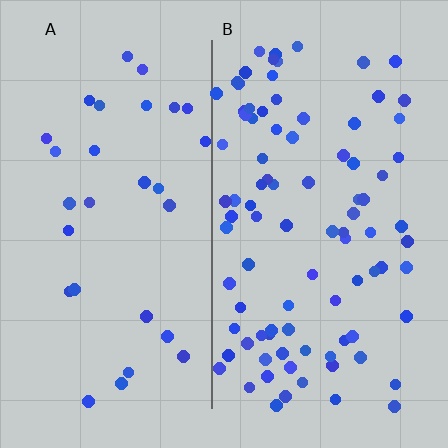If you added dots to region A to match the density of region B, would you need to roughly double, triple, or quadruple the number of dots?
Approximately triple.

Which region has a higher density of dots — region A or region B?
B (the right).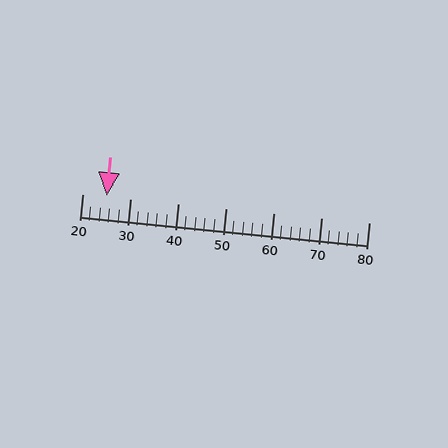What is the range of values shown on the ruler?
The ruler shows values from 20 to 80.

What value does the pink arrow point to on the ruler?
The pink arrow points to approximately 25.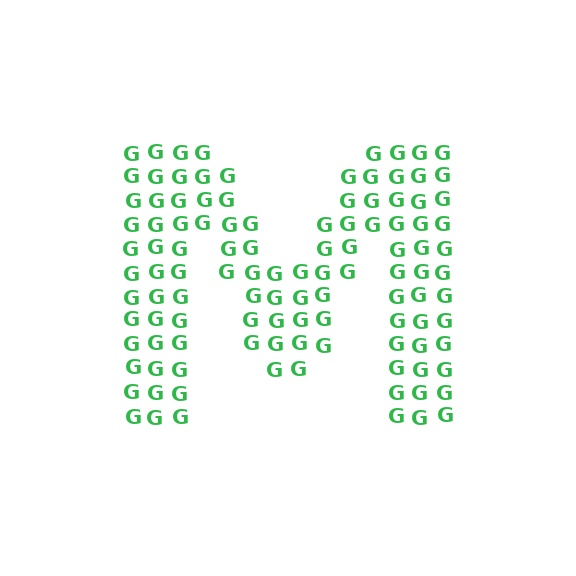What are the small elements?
The small elements are letter G's.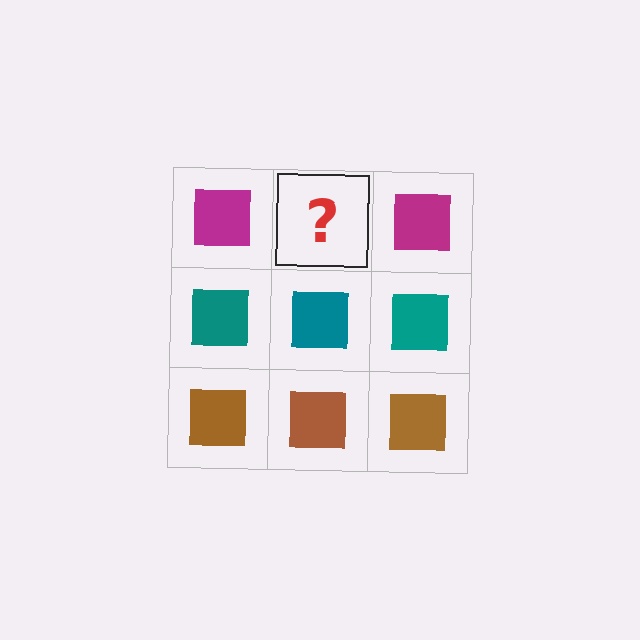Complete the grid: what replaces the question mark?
The question mark should be replaced with a magenta square.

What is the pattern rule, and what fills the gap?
The rule is that each row has a consistent color. The gap should be filled with a magenta square.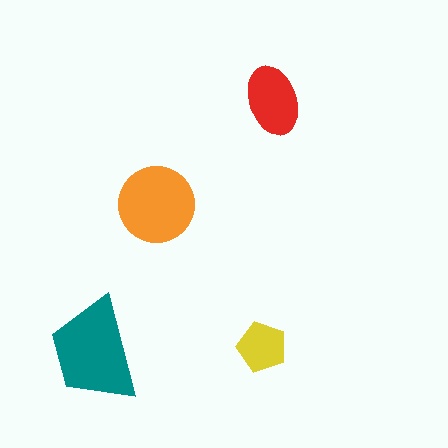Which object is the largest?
The teal trapezoid.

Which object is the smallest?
The yellow pentagon.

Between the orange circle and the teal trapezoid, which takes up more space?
The teal trapezoid.